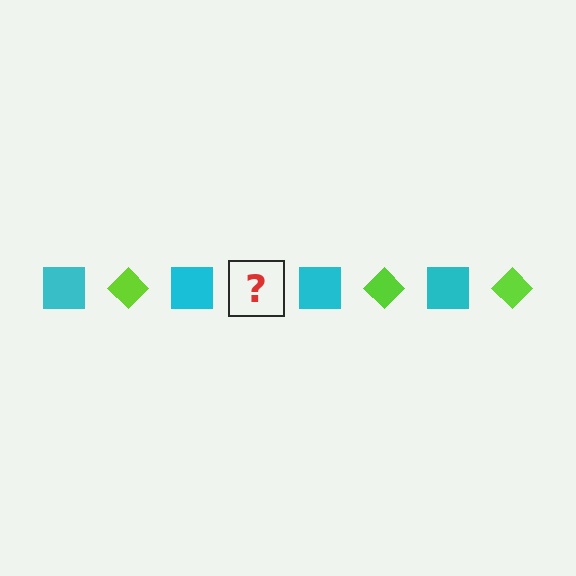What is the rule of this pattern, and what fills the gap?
The rule is that the pattern alternates between cyan square and lime diamond. The gap should be filled with a lime diamond.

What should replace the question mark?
The question mark should be replaced with a lime diamond.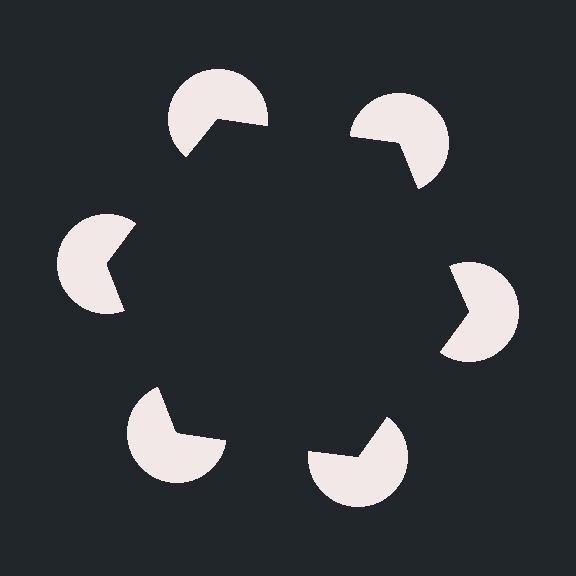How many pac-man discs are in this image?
There are 6 — one at each vertex of the illusory hexagon.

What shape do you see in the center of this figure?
An illusory hexagon — its edges are inferred from the aligned wedge cuts in the pac-man discs, not physically drawn.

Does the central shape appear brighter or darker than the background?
It typically appears slightly darker than the background, even though no actual brightness change is drawn.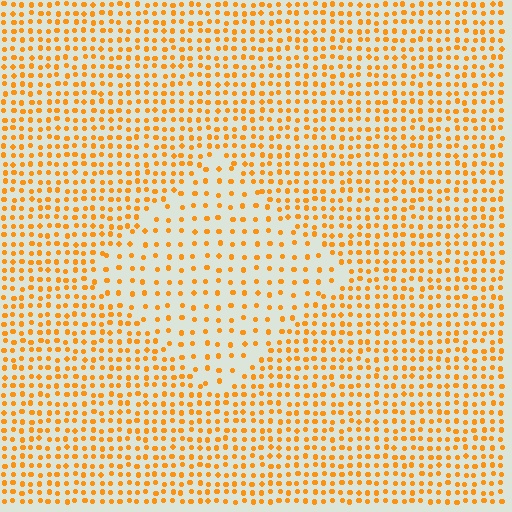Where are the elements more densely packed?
The elements are more densely packed outside the diamond boundary.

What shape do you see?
I see a diamond.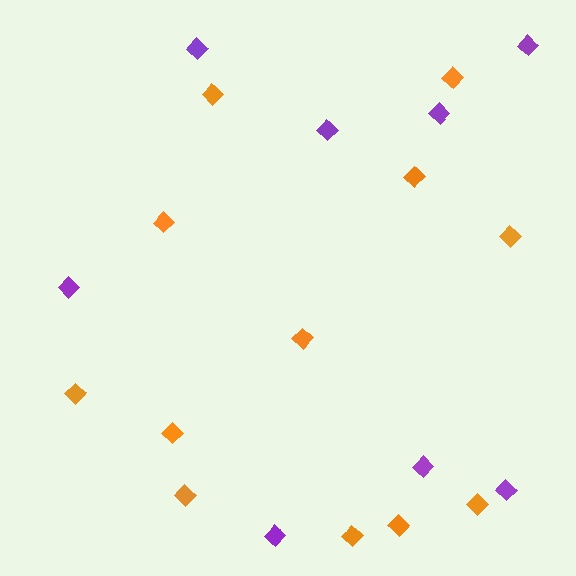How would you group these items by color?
There are 2 groups: one group of orange diamonds (12) and one group of purple diamonds (8).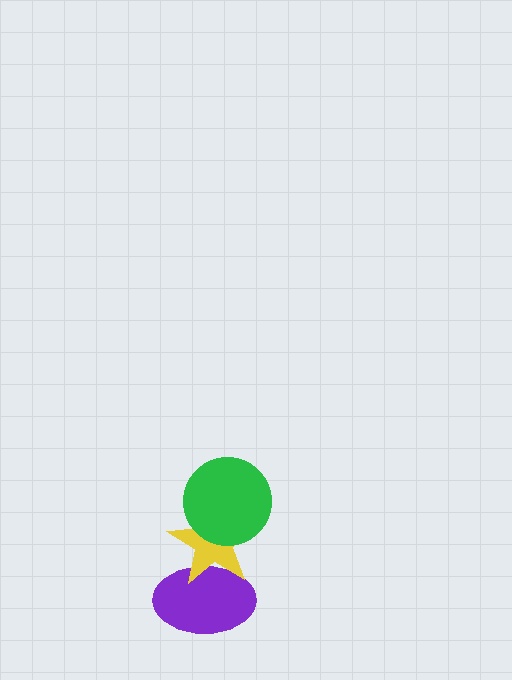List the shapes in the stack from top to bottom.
From top to bottom: the green circle, the yellow star, the purple ellipse.